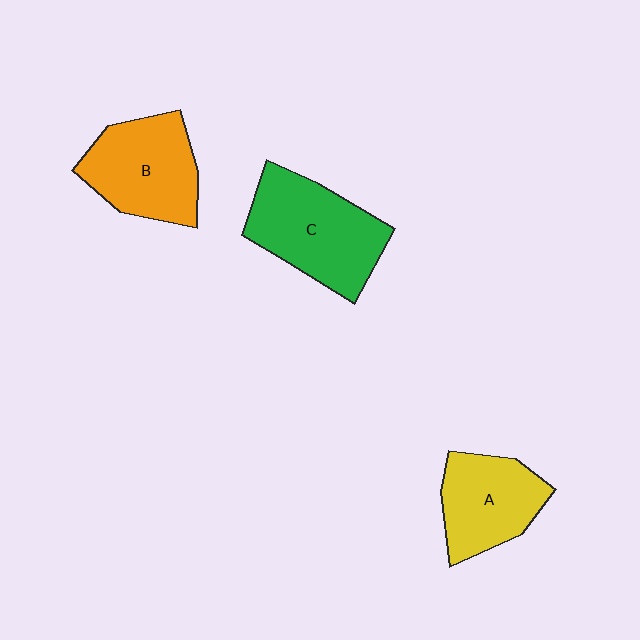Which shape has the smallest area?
Shape A (yellow).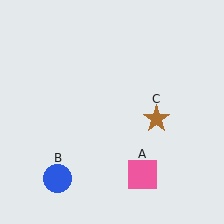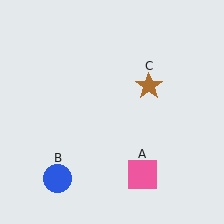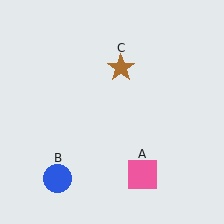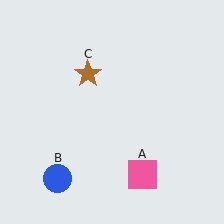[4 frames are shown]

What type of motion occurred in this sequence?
The brown star (object C) rotated counterclockwise around the center of the scene.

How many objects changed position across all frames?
1 object changed position: brown star (object C).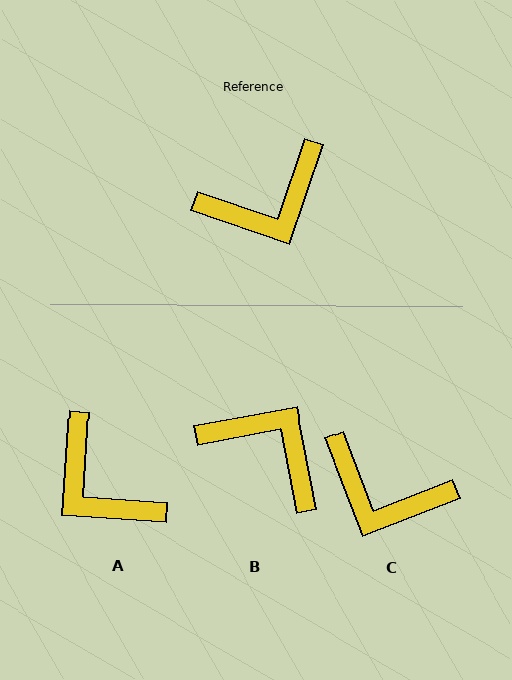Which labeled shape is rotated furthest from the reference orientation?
B, about 119 degrees away.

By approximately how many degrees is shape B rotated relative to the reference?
Approximately 119 degrees counter-clockwise.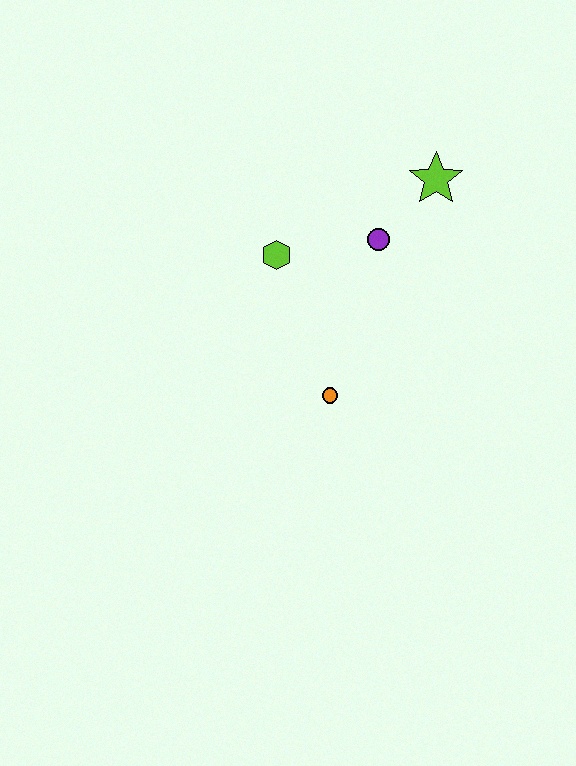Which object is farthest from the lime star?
The orange circle is farthest from the lime star.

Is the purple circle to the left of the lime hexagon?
No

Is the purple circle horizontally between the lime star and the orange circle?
Yes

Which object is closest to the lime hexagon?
The purple circle is closest to the lime hexagon.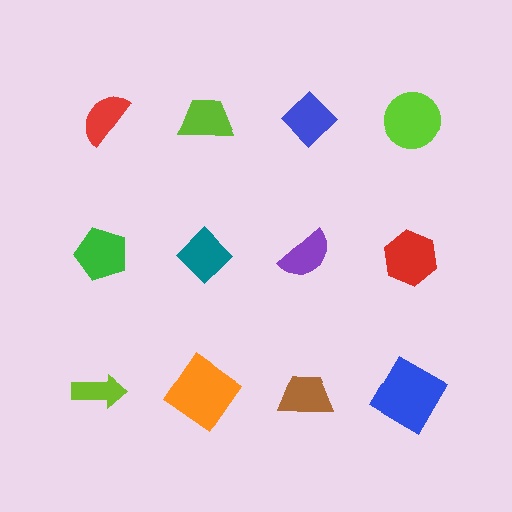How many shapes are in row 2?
4 shapes.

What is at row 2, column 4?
A red hexagon.